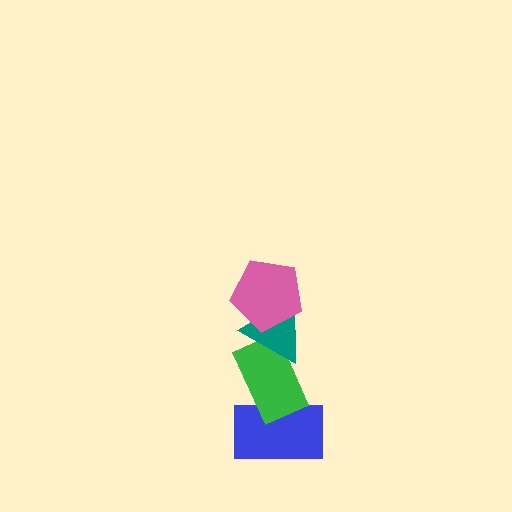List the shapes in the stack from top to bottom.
From top to bottom: the pink pentagon, the teal triangle, the green rectangle, the blue rectangle.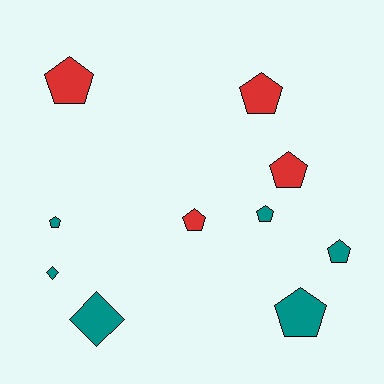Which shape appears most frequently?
Pentagon, with 8 objects.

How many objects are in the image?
There are 10 objects.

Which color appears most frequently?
Teal, with 6 objects.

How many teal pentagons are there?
There are 4 teal pentagons.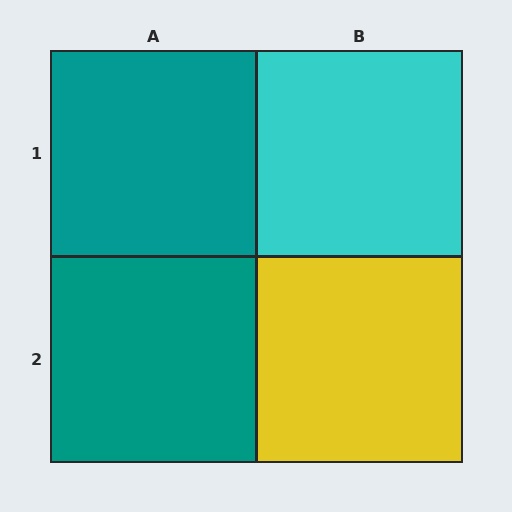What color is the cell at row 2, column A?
Teal.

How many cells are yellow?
1 cell is yellow.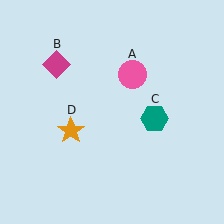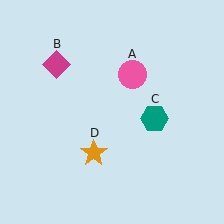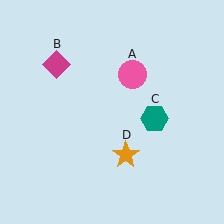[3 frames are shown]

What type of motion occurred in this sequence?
The orange star (object D) rotated counterclockwise around the center of the scene.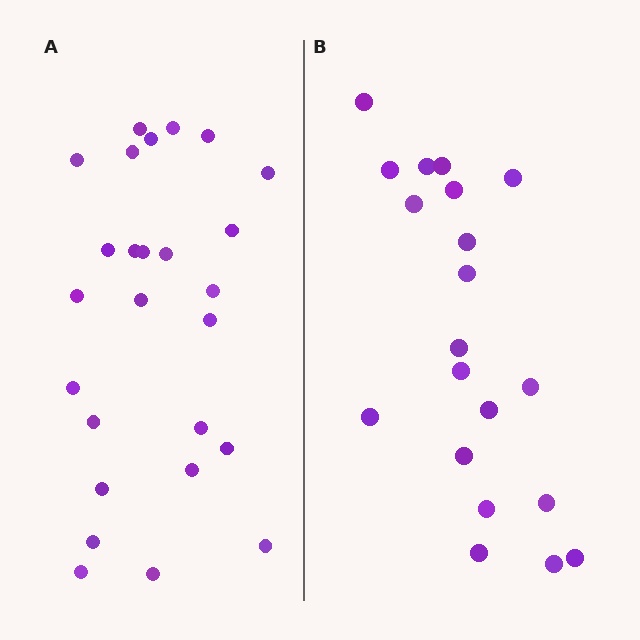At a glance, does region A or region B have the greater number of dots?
Region A (the left region) has more dots.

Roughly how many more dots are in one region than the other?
Region A has about 6 more dots than region B.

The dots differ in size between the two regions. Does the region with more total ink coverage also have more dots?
No. Region B has more total ink coverage because its dots are larger, but region A actually contains more individual dots. Total area can be misleading — the number of items is what matters here.